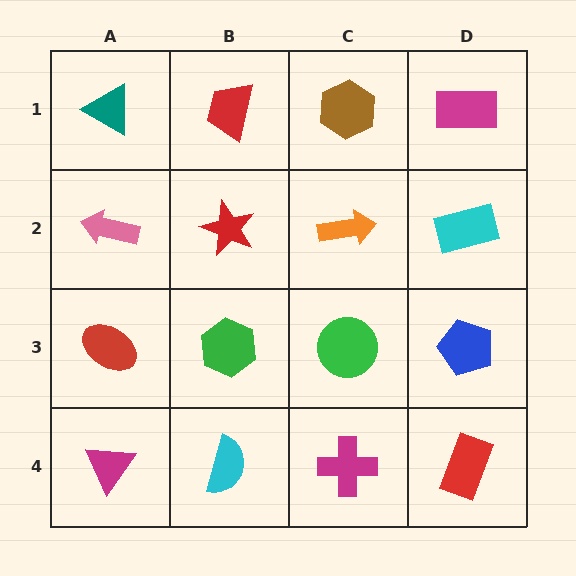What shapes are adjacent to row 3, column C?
An orange arrow (row 2, column C), a magenta cross (row 4, column C), a green hexagon (row 3, column B), a blue pentagon (row 3, column D).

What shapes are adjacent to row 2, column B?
A red trapezoid (row 1, column B), a green hexagon (row 3, column B), a pink arrow (row 2, column A), an orange arrow (row 2, column C).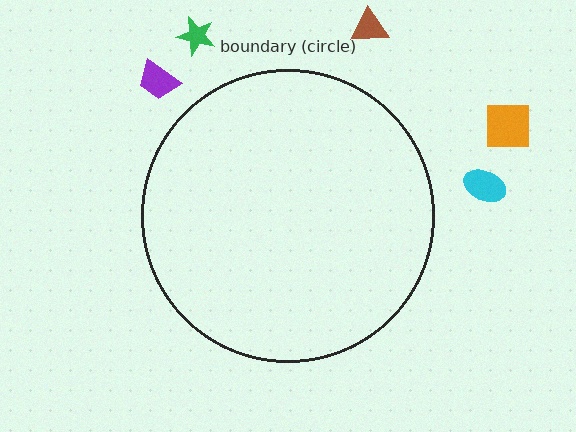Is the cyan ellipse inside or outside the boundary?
Outside.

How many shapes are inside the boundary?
0 inside, 5 outside.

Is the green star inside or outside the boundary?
Outside.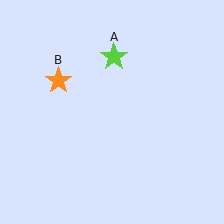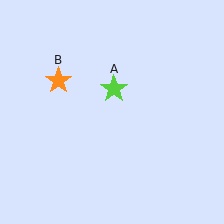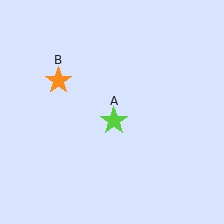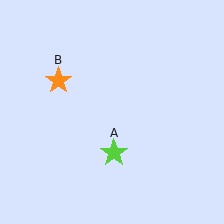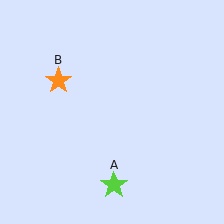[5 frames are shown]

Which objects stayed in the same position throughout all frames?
Orange star (object B) remained stationary.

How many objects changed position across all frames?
1 object changed position: lime star (object A).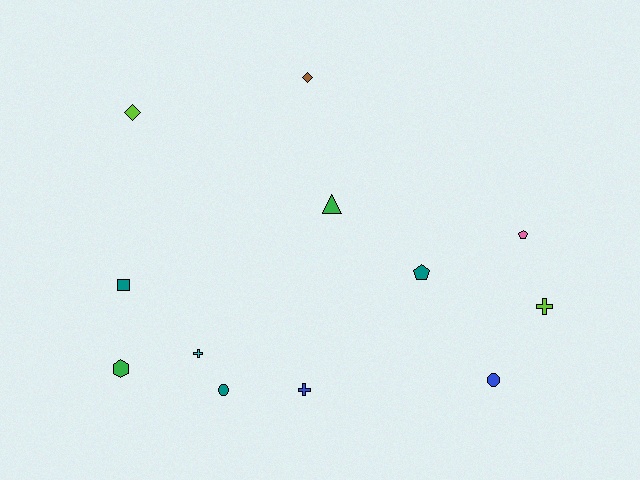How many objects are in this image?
There are 12 objects.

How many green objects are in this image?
There are 2 green objects.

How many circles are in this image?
There are 2 circles.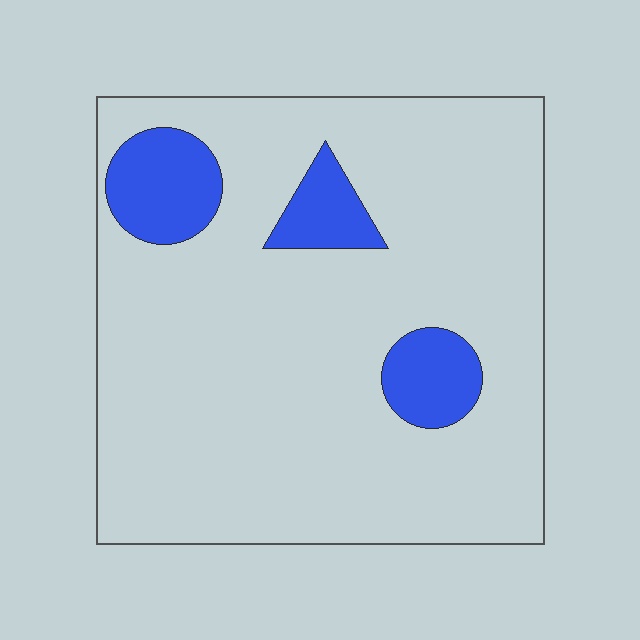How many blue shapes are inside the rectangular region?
3.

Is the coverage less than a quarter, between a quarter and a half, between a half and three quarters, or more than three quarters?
Less than a quarter.